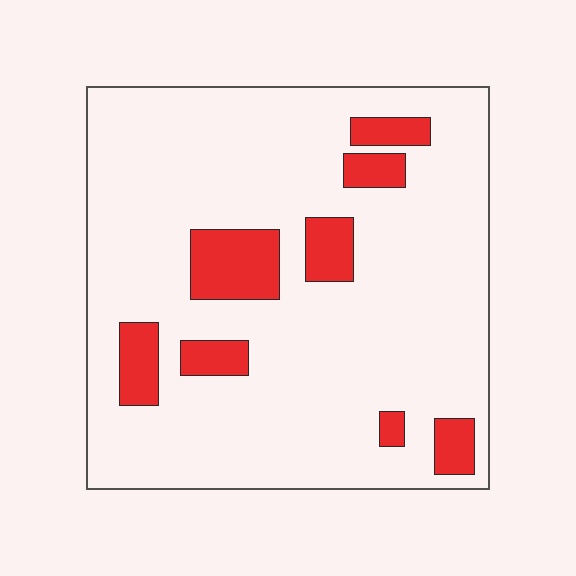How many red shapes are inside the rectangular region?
8.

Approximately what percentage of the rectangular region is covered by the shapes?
Approximately 15%.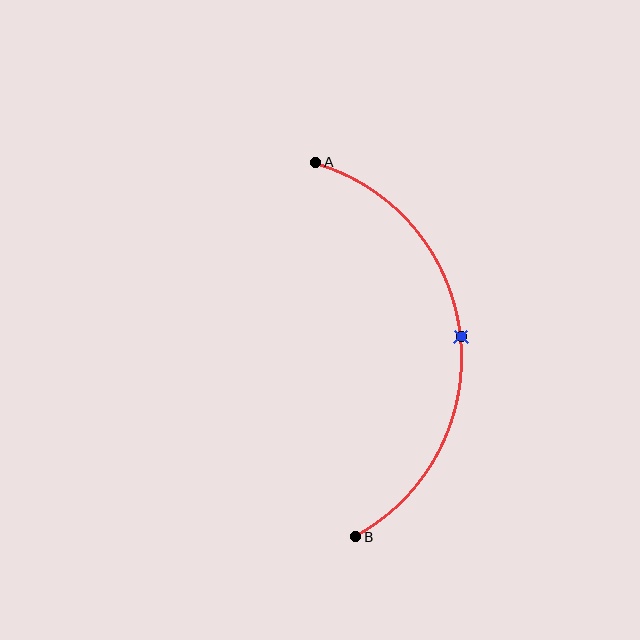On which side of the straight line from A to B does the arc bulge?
The arc bulges to the right of the straight line connecting A and B.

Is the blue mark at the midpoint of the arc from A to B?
Yes. The blue mark lies on the arc at equal arc-length from both A and B — it is the arc midpoint.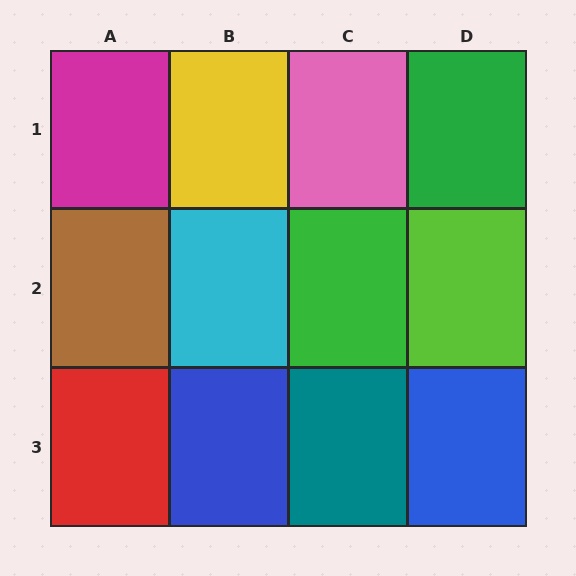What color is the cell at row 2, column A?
Brown.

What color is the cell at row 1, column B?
Yellow.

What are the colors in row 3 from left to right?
Red, blue, teal, blue.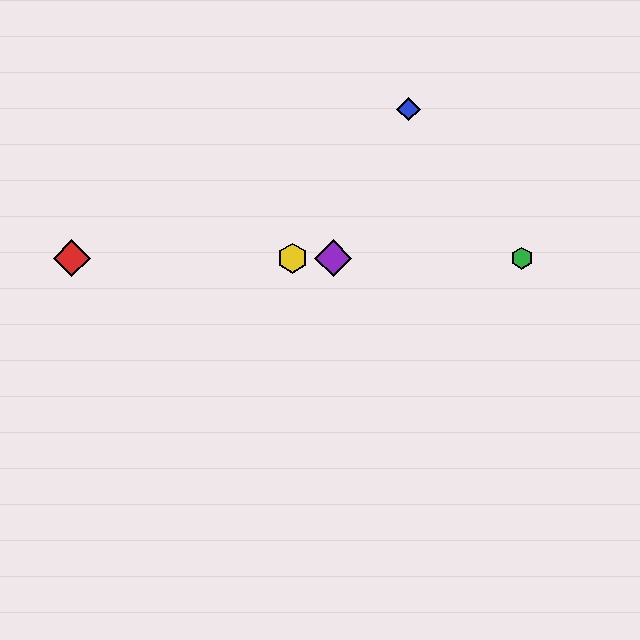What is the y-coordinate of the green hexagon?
The green hexagon is at y≈258.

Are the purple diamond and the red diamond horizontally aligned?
Yes, both are at y≈258.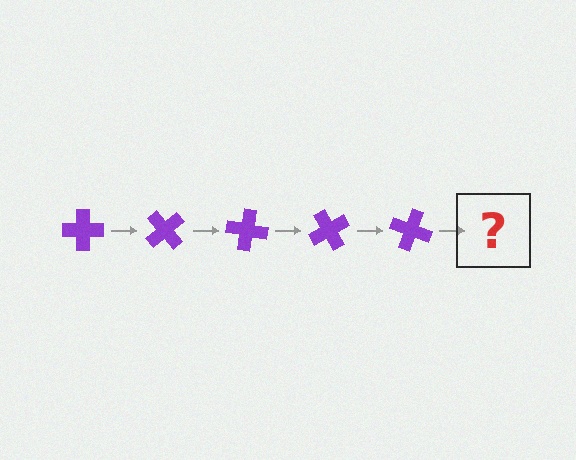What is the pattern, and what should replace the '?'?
The pattern is that the cross rotates 50 degrees each step. The '?' should be a purple cross rotated 250 degrees.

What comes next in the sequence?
The next element should be a purple cross rotated 250 degrees.